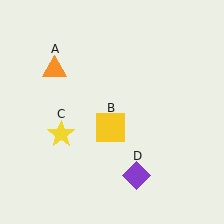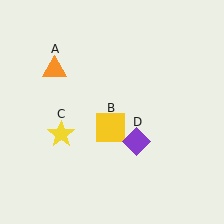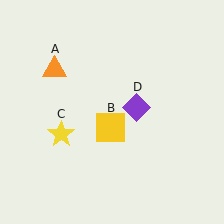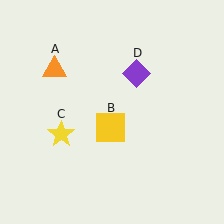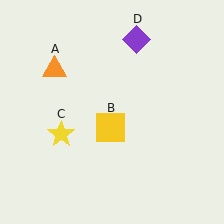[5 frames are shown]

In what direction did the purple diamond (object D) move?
The purple diamond (object D) moved up.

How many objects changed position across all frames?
1 object changed position: purple diamond (object D).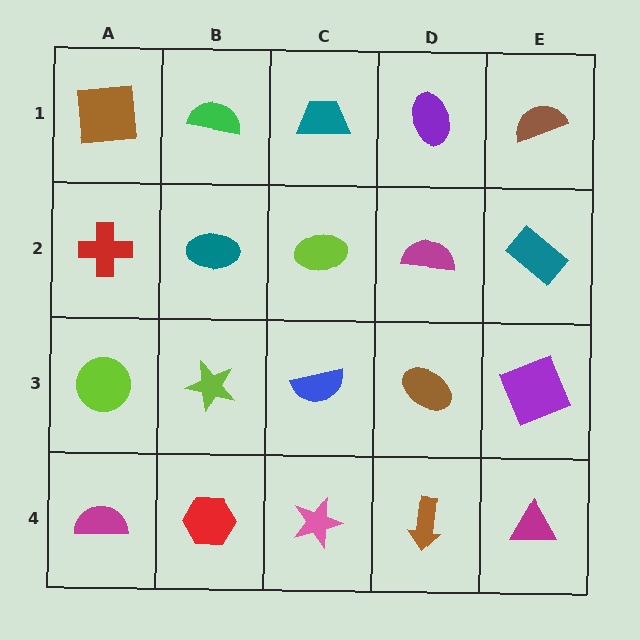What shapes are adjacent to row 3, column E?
A teal rectangle (row 2, column E), a magenta triangle (row 4, column E), a brown ellipse (row 3, column D).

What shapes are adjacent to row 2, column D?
A purple ellipse (row 1, column D), a brown ellipse (row 3, column D), a lime ellipse (row 2, column C), a teal rectangle (row 2, column E).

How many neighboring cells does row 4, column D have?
3.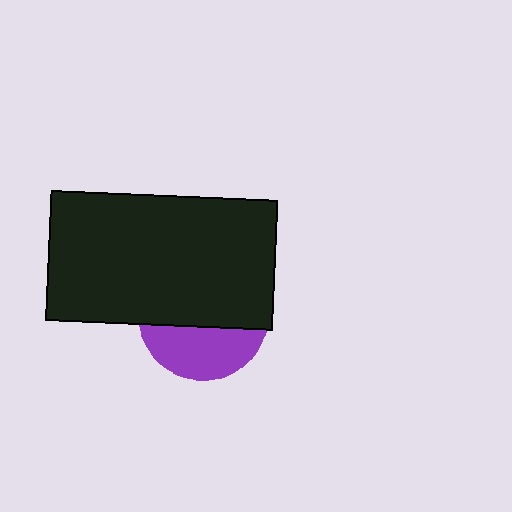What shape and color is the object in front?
The object in front is a black rectangle.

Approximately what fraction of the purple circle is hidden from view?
Roughly 61% of the purple circle is hidden behind the black rectangle.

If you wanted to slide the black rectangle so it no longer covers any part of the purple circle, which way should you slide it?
Slide it up — that is the most direct way to separate the two shapes.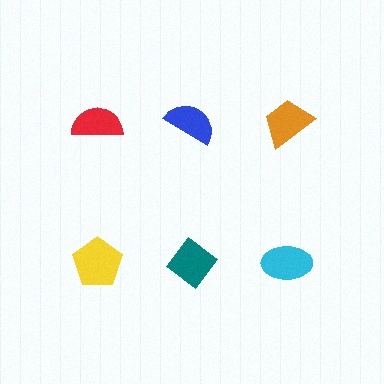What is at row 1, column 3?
An orange trapezoid.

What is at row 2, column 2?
A teal diamond.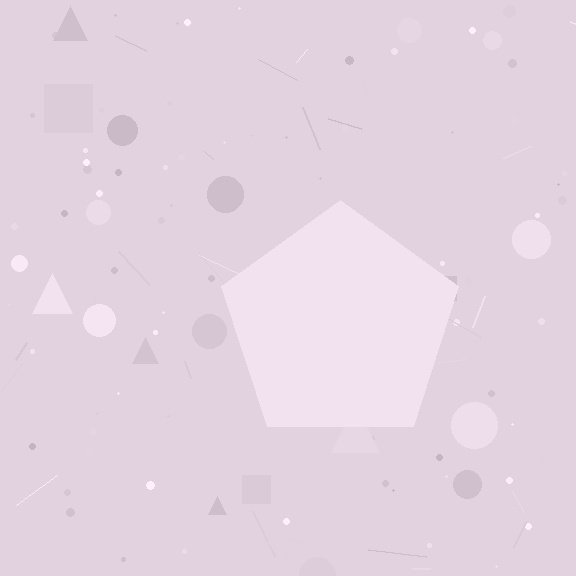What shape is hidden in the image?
A pentagon is hidden in the image.